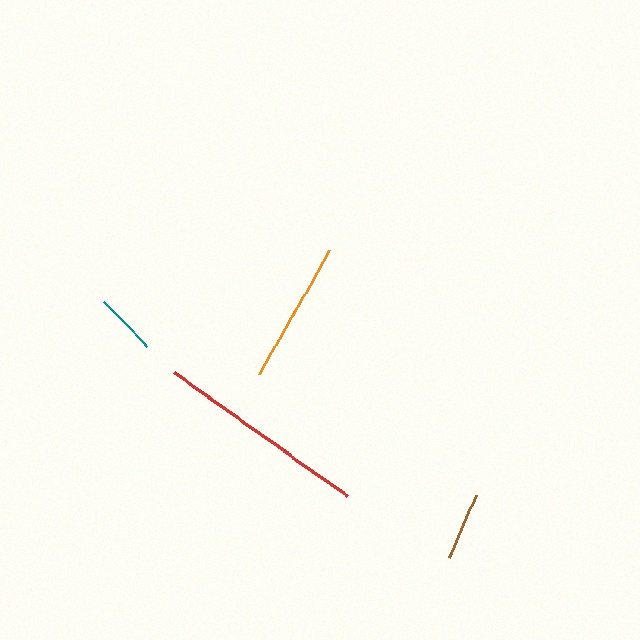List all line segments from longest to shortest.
From longest to shortest: red, orange, brown, teal.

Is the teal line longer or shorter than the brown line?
The brown line is longer than the teal line.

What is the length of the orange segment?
The orange segment is approximately 142 pixels long.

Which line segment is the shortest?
The teal line is the shortest at approximately 62 pixels.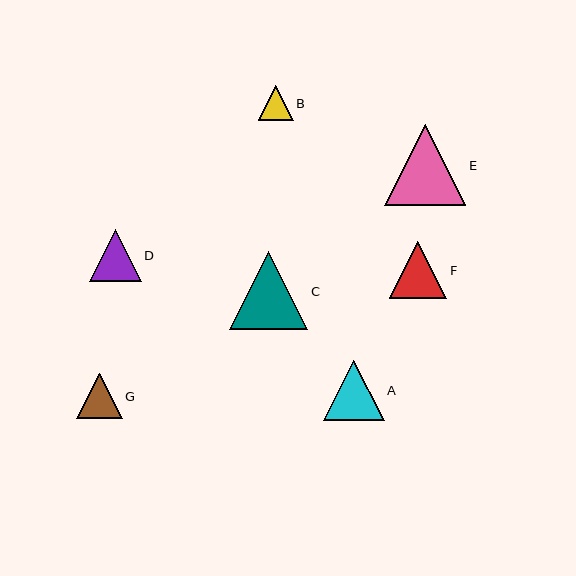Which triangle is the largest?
Triangle E is the largest with a size of approximately 81 pixels.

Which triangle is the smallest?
Triangle B is the smallest with a size of approximately 35 pixels.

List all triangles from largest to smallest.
From largest to smallest: E, C, A, F, D, G, B.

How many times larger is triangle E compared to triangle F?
Triangle E is approximately 1.4 times the size of triangle F.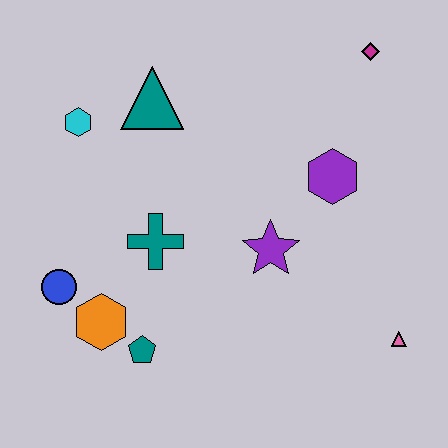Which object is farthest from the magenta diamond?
The blue circle is farthest from the magenta diamond.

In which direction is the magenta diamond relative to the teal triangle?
The magenta diamond is to the right of the teal triangle.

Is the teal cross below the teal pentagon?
No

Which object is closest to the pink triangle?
The purple star is closest to the pink triangle.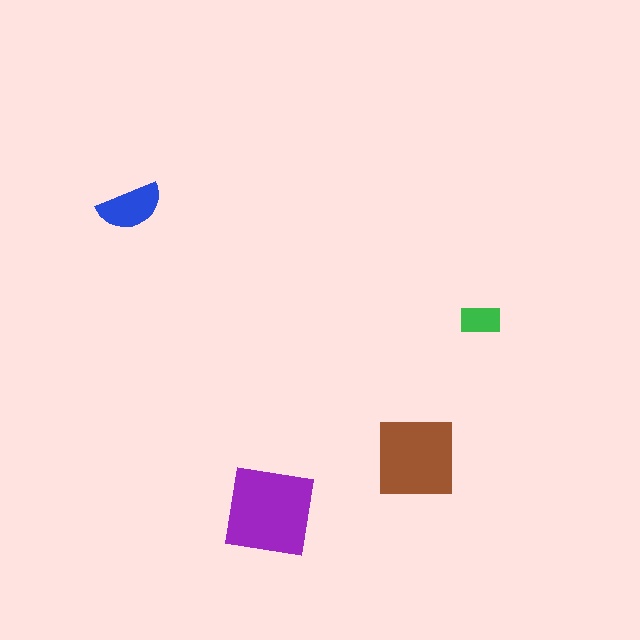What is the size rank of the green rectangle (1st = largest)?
4th.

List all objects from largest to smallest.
The purple square, the brown square, the blue semicircle, the green rectangle.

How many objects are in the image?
There are 4 objects in the image.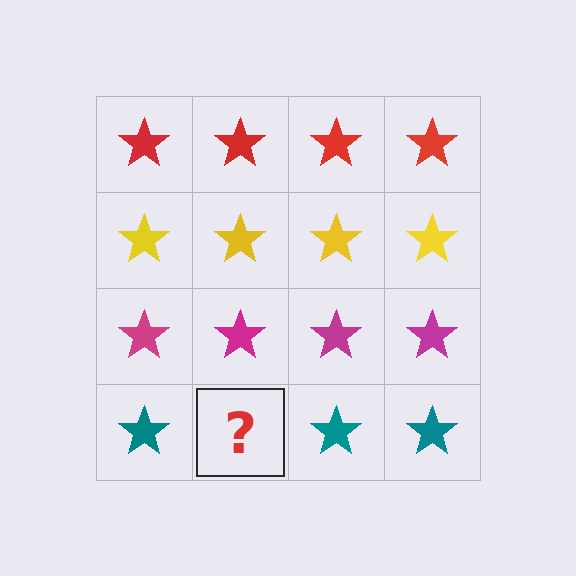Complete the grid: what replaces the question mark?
The question mark should be replaced with a teal star.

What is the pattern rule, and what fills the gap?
The rule is that each row has a consistent color. The gap should be filled with a teal star.